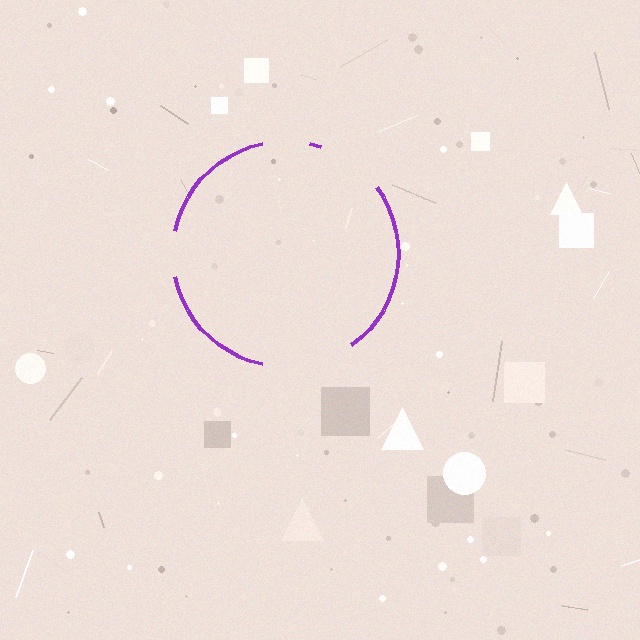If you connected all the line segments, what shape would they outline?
They would outline a circle.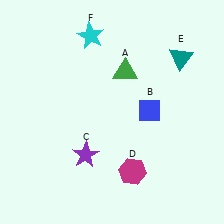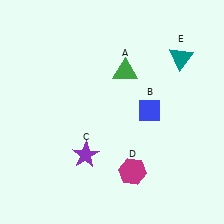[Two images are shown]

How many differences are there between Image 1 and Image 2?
There is 1 difference between the two images.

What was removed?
The cyan star (F) was removed in Image 2.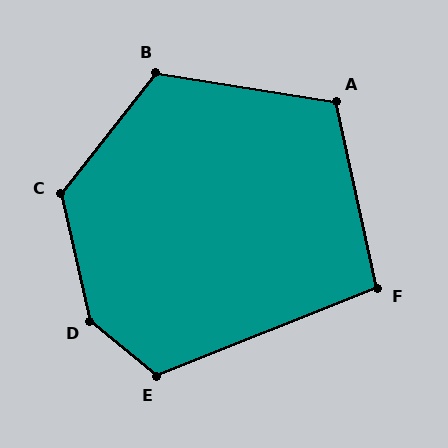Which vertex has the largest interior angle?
D, at approximately 142 degrees.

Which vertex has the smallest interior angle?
F, at approximately 99 degrees.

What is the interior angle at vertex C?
Approximately 129 degrees (obtuse).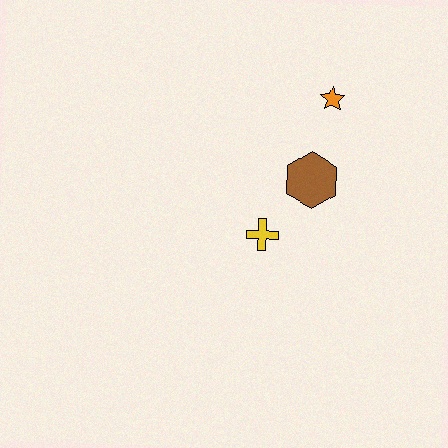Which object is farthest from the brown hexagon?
The orange star is farthest from the brown hexagon.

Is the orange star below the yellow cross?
No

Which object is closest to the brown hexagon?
The yellow cross is closest to the brown hexagon.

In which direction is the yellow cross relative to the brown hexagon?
The yellow cross is below the brown hexagon.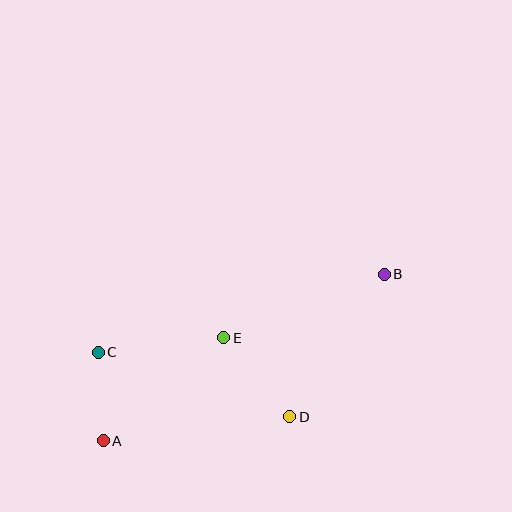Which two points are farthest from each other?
Points A and B are farthest from each other.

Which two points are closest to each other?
Points A and C are closest to each other.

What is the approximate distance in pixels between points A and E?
The distance between A and E is approximately 158 pixels.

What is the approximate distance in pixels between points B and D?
The distance between B and D is approximately 171 pixels.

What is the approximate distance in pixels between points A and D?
The distance between A and D is approximately 188 pixels.